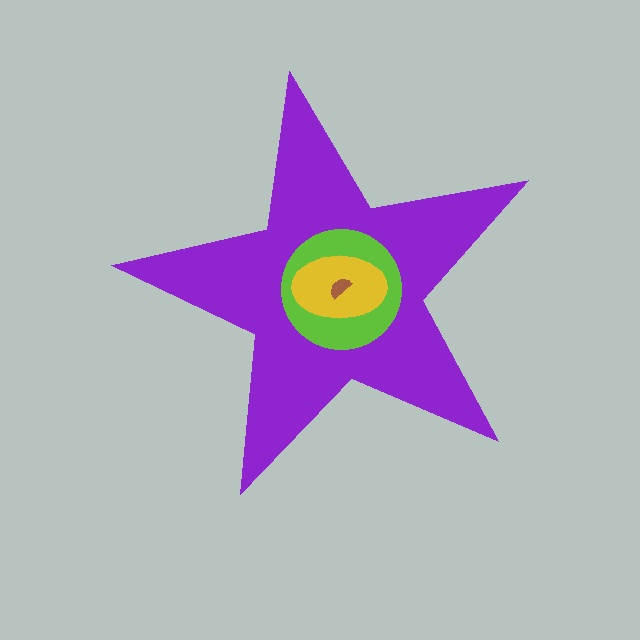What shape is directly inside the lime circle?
The yellow ellipse.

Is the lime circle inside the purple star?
Yes.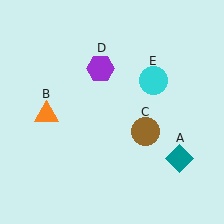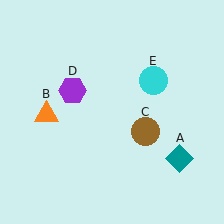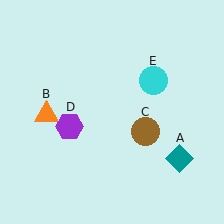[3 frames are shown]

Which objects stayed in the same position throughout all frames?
Teal diamond (object A) and orange triangle (object B) and brown circle (object C) and cyan circle (object E) remained stationary.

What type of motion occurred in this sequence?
The purple hexagon (object D) rotated counterclockwise around the center of the scene.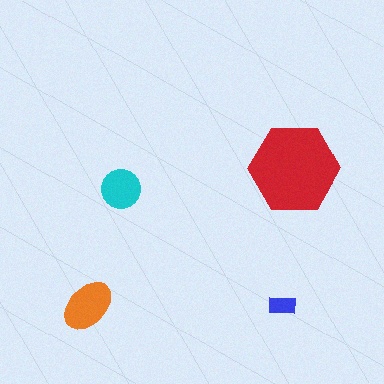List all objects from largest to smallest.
The red hexagon, the orange ellipse, the cyan circle, the blue rectangle.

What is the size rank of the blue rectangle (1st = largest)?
4th.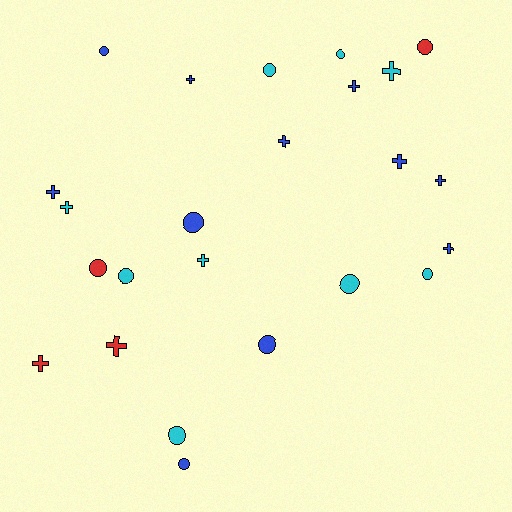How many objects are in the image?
There are 24 objects.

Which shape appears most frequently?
Cross, with 12 objects.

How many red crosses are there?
There are 2 red crosses.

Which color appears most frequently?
Blue, with 11 objects.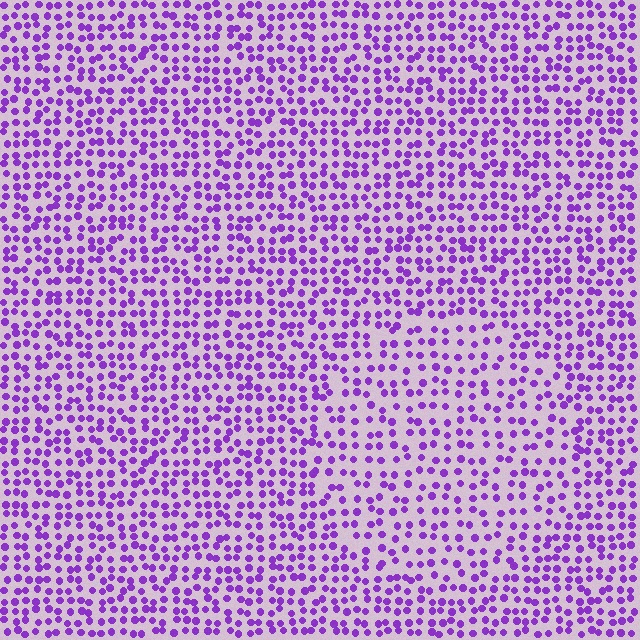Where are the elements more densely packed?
The elements are more densely packed outside the circle boundary.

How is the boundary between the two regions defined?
The boundary is defined by a change in element density (approximately 1.5x ratio). All elements are the same color, size, and shape.